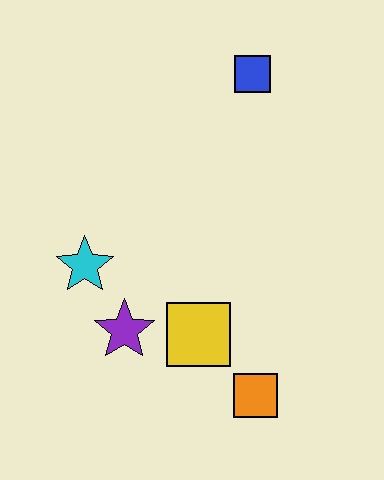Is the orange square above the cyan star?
No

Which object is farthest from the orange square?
The blue square is farthest from the orange square.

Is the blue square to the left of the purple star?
No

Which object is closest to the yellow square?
The purple star is closest to the yellow square.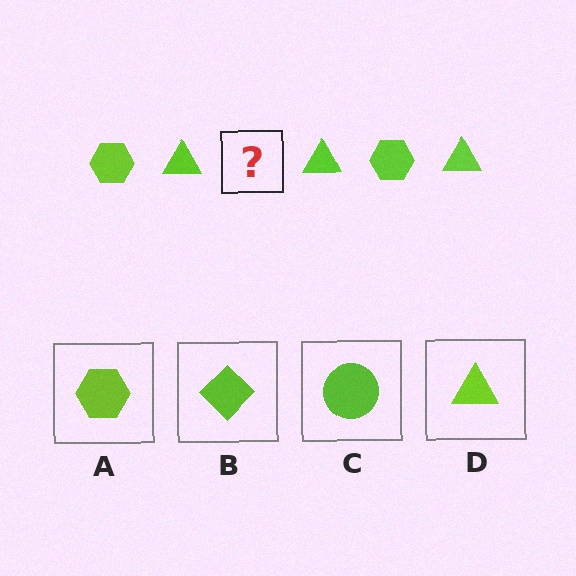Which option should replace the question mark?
Option A.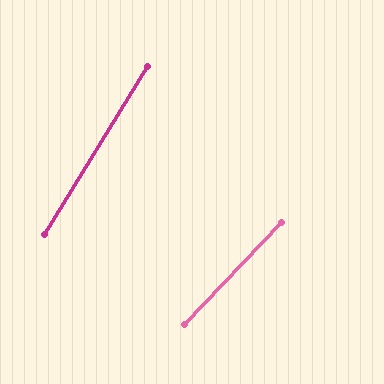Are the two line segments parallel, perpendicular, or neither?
Neither parallel nor perpendicular — they differ by about 12°.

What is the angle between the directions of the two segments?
Approximately 12 degrees.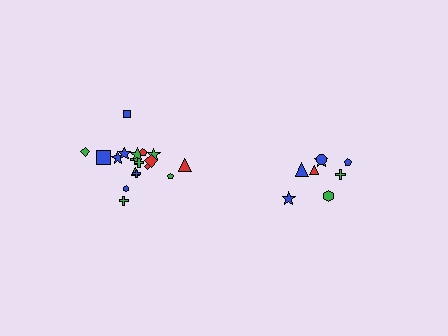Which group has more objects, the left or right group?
The left group.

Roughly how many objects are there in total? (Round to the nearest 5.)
Roughly 25 objects in total.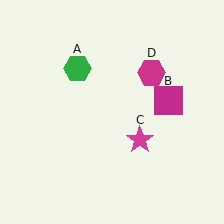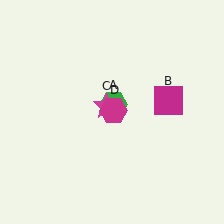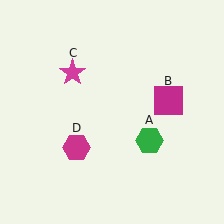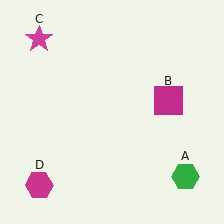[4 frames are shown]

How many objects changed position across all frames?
3 objects changed position: green hexagon (object A), magenta star (object C), magenta hexagon (object D).